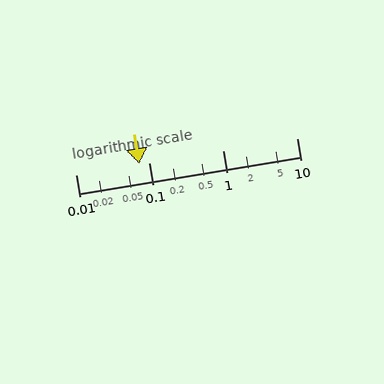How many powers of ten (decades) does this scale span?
The scale spans 3 decades, from 0.01 to 10.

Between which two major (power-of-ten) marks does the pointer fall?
The pointer is between 0.01 and 0.1.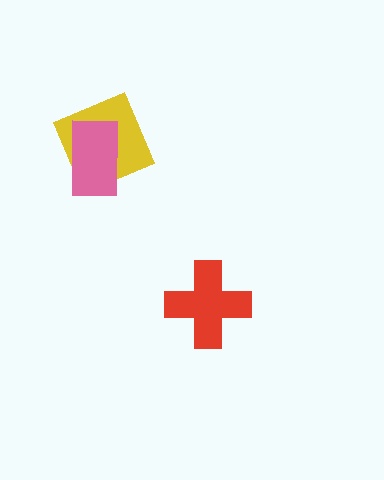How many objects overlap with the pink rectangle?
1 object overlaps with the pink rectangle.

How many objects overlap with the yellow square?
1 object overlaps with the yellow square.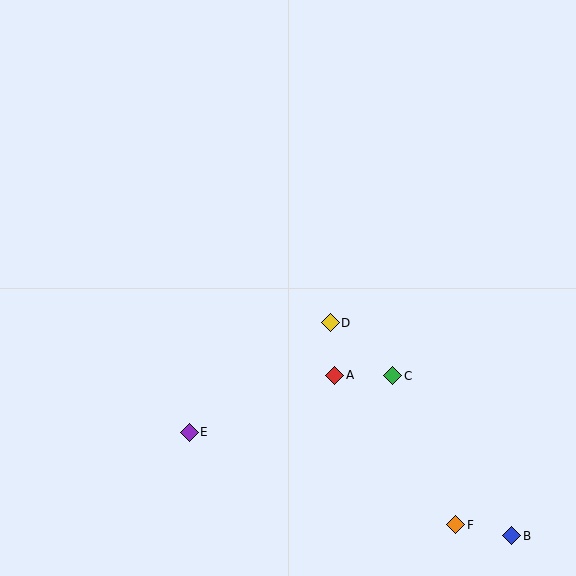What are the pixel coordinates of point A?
Point A is at (335, 375).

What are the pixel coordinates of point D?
Point D is at (330, 323).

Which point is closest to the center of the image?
Point D at (330, 323) is closest to the center.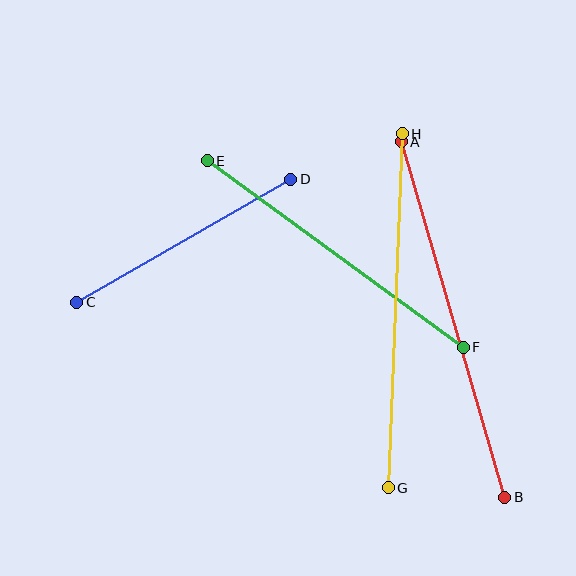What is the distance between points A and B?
The distance is approximately 370 pixels.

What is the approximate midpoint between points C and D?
The midpoint is at approximately (184, 241) pixels.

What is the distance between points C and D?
The distance is approximately 247 pixels.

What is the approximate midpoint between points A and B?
The midpoint is at approximately (453, 320) pixels.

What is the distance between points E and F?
The distance is approximately 317 pixels.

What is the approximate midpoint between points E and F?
The midpoint is at approximately (335, 254) pixels.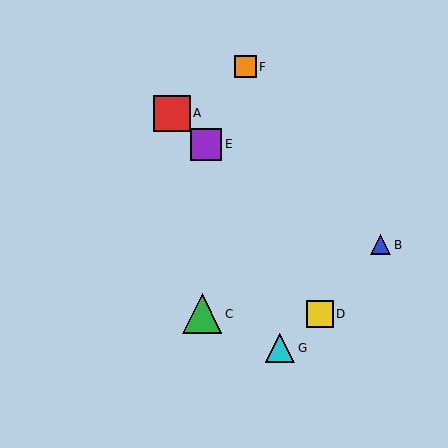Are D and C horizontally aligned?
Yes, both are at y≈314.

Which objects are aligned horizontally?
Objects C, D are aligned horizontally.